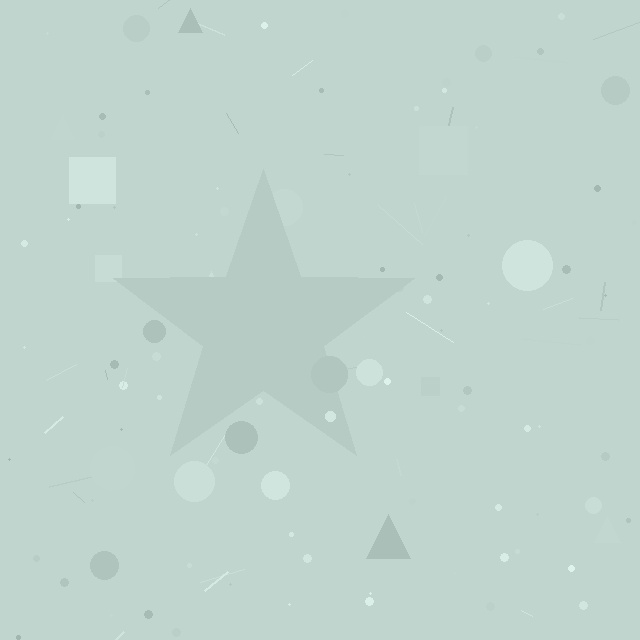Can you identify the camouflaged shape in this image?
The camouflaged shape is a star.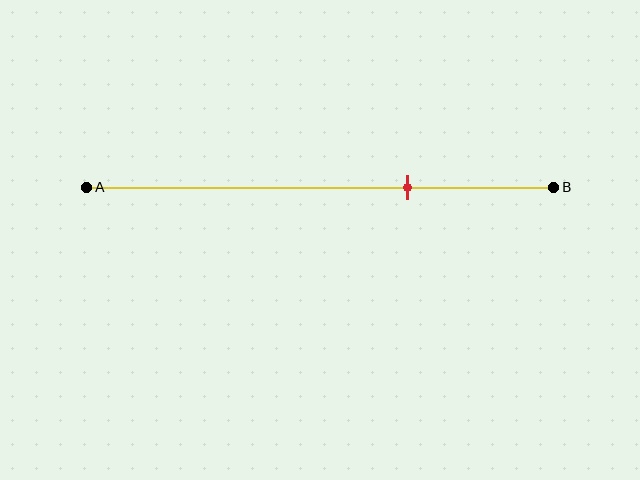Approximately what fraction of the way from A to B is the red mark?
The red mark is approximately 70% of the way from A to B.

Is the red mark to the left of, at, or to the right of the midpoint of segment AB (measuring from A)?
The red mark is to the right of the midpoint of segment AB.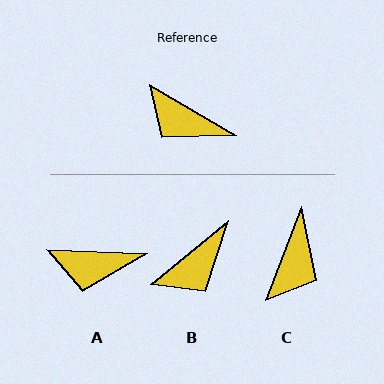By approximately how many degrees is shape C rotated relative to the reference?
Approximately 99 degrees counter-clockwise.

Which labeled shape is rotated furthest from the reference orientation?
C, about 99 degrees away.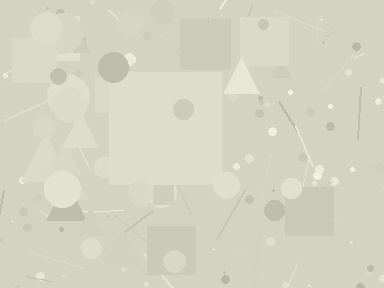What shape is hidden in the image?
A square is hidden in the image.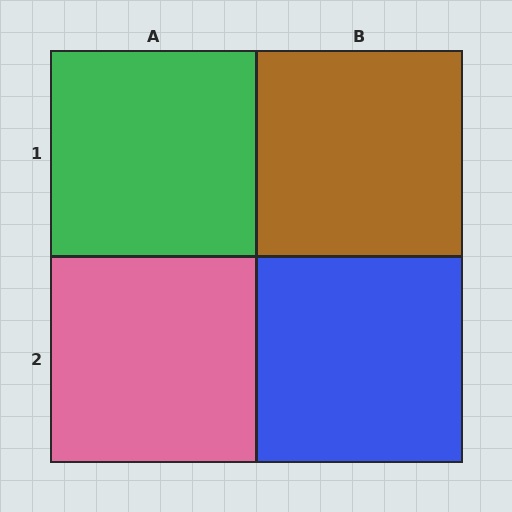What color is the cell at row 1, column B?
Brown.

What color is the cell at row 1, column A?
Green.